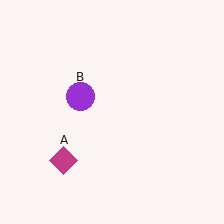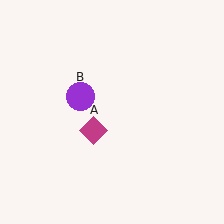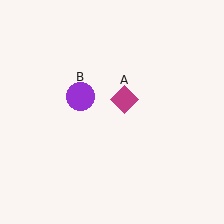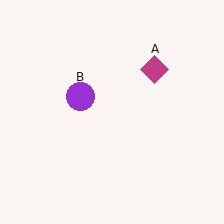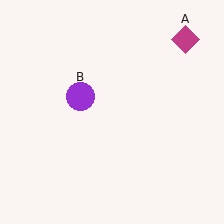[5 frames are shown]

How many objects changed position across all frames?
1 object changed position: magenta diamond (object A).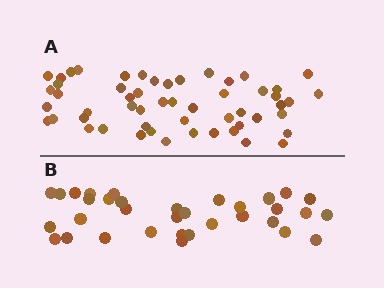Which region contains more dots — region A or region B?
Region A (the top region) has more dots.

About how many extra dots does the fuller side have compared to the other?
Region A has approximately 20 more dots than region B.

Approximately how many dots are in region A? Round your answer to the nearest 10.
About 50 dots. (The exact count is 54, which rounds to 50.)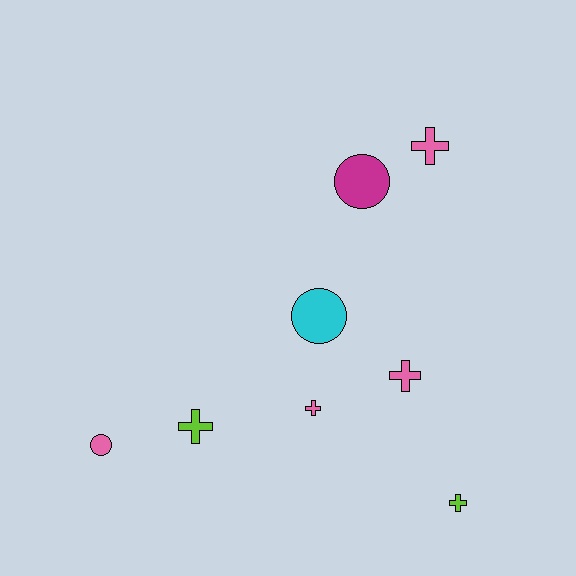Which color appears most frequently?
Pink, with 4 objects.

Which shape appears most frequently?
Cross, with 5 objects.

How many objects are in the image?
There are 8 objects.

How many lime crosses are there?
There are 2 lime crosses.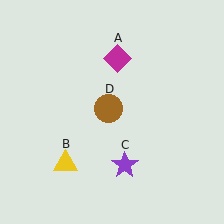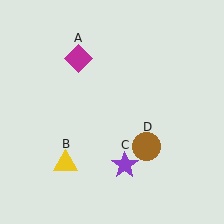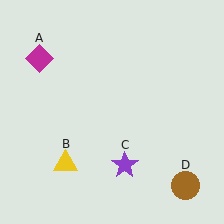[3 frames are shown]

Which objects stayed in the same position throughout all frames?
Yellow triangle (object B) and purple star (object C) remained stationary.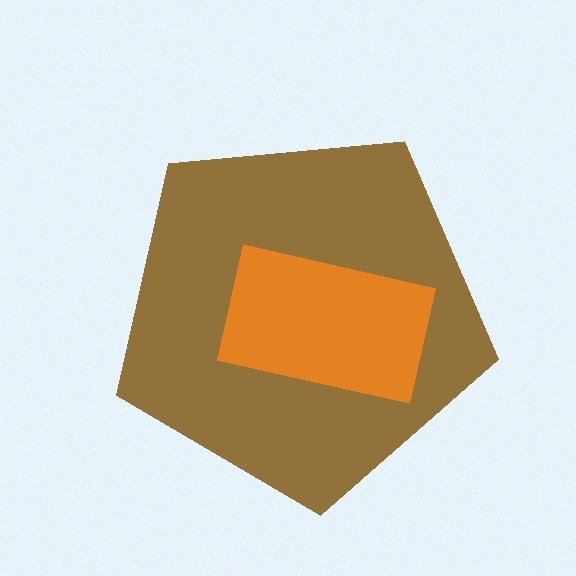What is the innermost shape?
The orange rectangle.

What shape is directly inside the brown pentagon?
The orange rectangle.